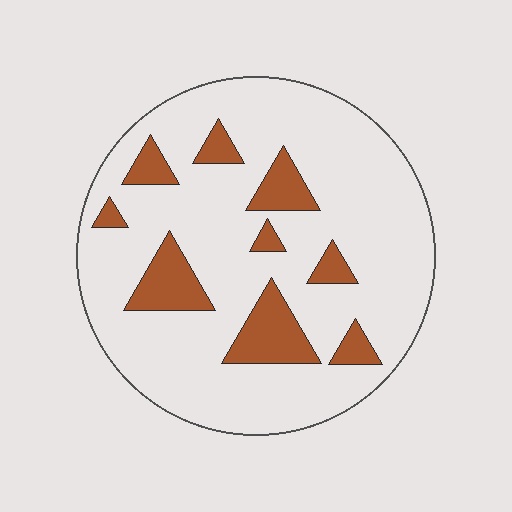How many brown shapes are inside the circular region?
9.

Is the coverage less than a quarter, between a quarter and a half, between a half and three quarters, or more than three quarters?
Less than a quarter.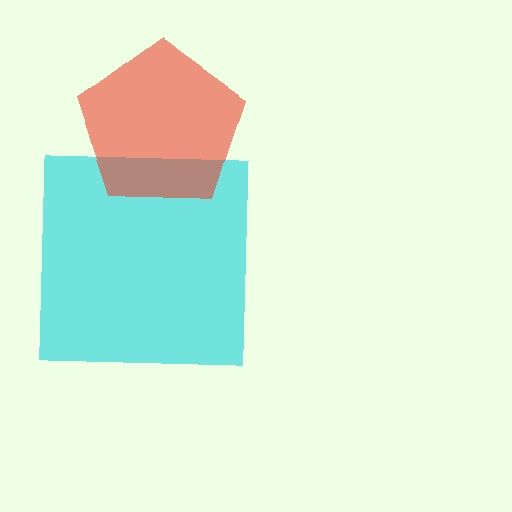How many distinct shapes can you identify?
There are 2 distinct shapes: a cyan square, a red pentagon.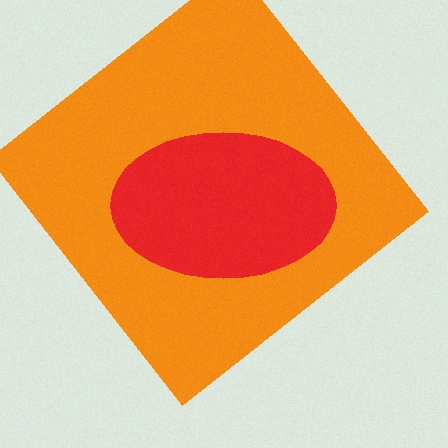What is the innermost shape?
The red ellipse.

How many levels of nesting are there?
2.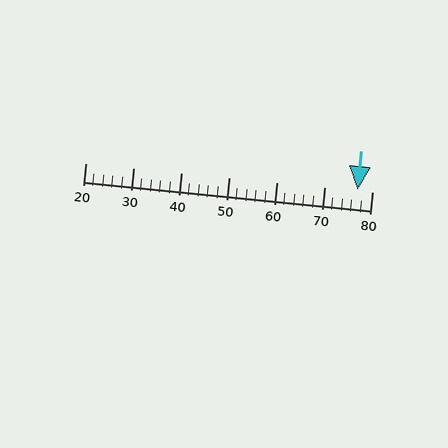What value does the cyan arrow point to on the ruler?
The cyan arrow points to approximately 77.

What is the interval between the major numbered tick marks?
The major tick marks are spaced 10 units apart.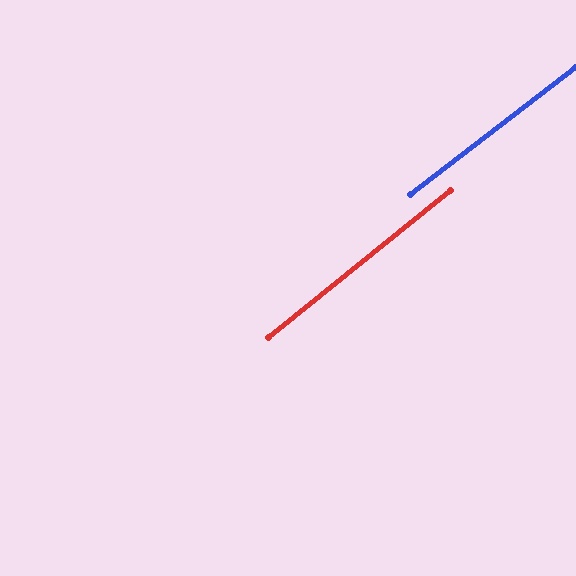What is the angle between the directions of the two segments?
Approximately 1 degree.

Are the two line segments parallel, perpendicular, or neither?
Parallel — their directions differ by only 1.4°.